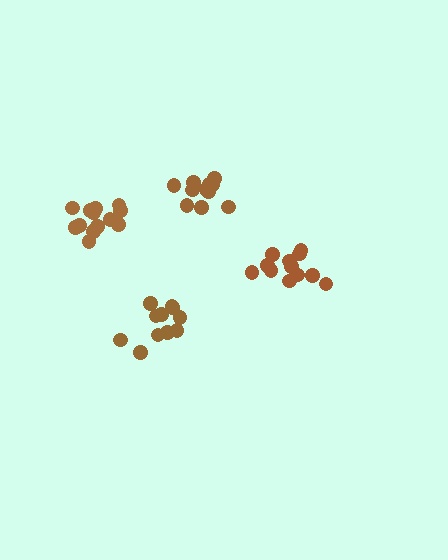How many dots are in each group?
Group 1: 12 dots, Group 2: 11 dots, Group 3: 13 dots, Group 4: 11 dots (47 total).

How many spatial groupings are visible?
There are 4 spatial groupings.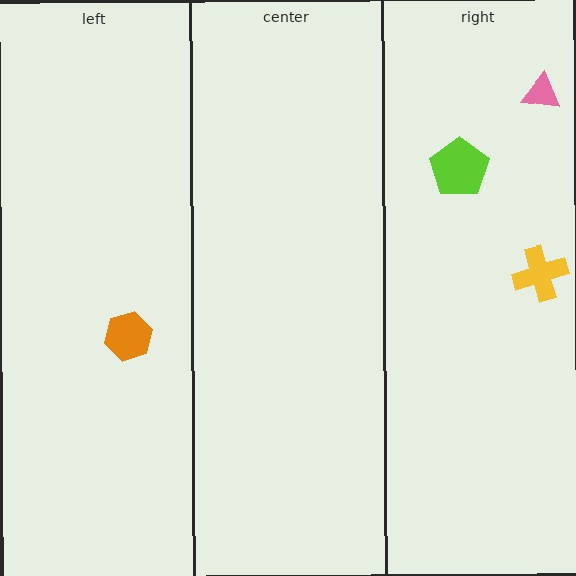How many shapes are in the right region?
3.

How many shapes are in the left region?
1.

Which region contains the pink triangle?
The right region.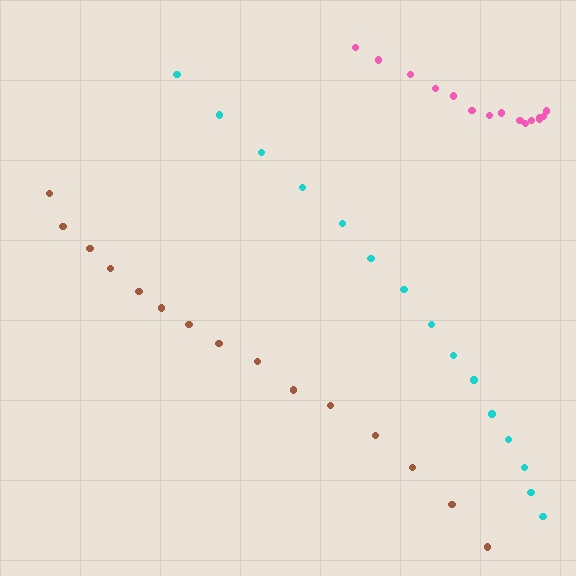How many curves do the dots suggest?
There are 3 distinct paths.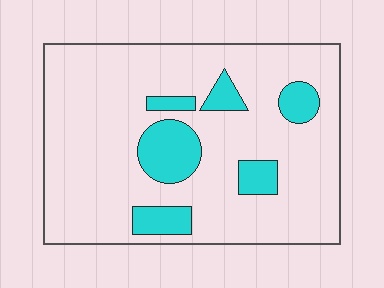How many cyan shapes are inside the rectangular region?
6.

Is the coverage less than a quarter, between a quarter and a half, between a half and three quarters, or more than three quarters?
Less than a quarter.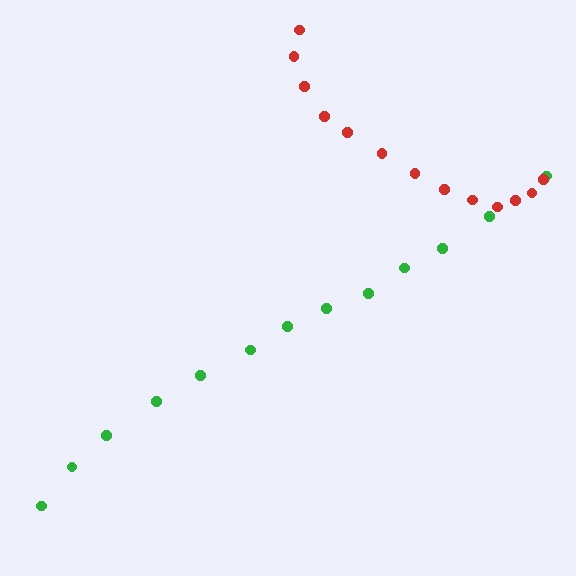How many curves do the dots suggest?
There are 2 distinct paths.